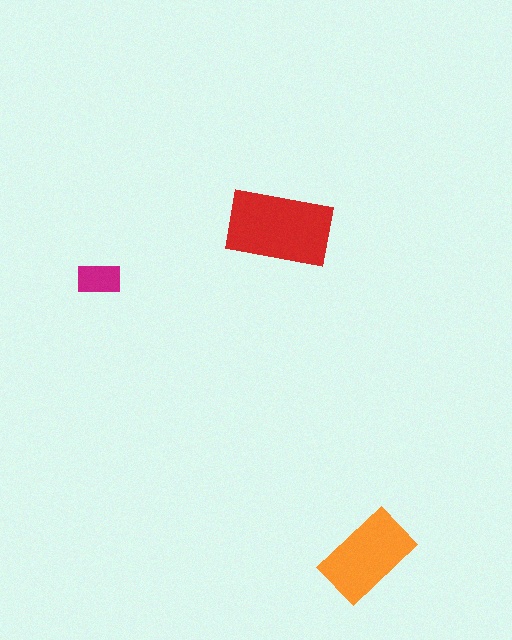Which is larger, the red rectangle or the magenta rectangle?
The red one.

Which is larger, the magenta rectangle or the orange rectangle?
The orange one.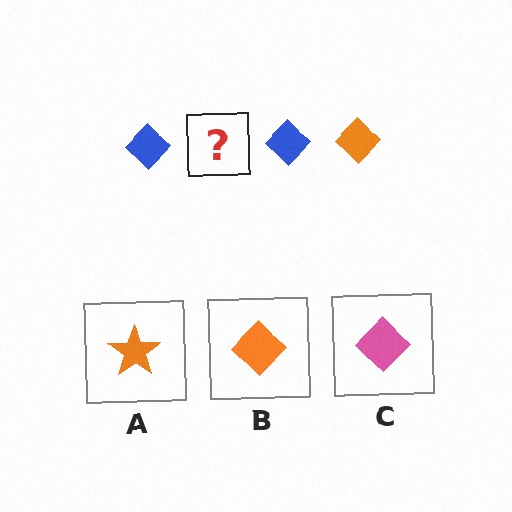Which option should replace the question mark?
Option B.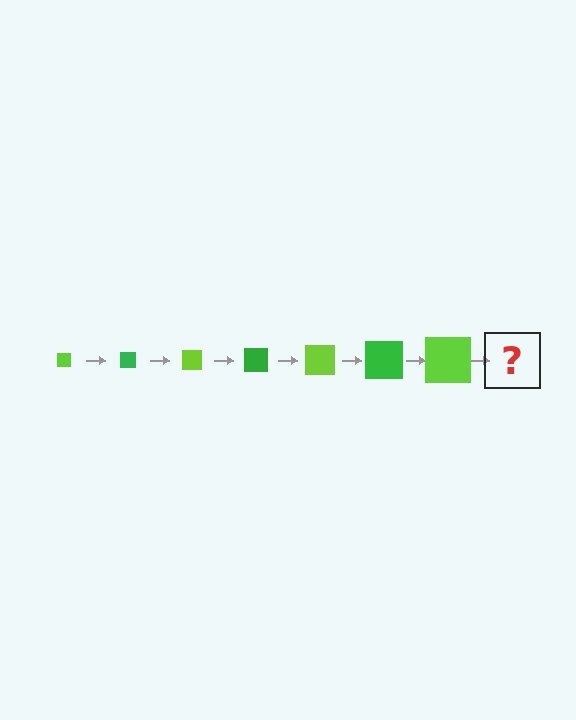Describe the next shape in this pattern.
It should be a green square, larger than the previous one.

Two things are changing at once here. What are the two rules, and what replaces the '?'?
The two rules are that the square grows larger each step and the color cycles through lime and green. The '?' should be a green square, larger than the previous one.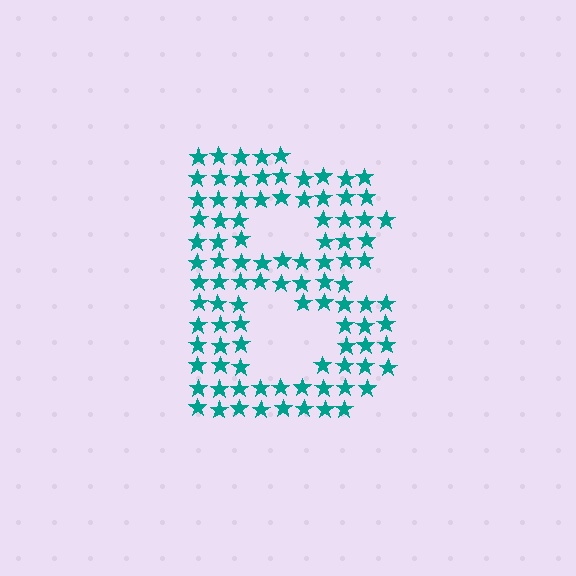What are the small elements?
The small elements are stars.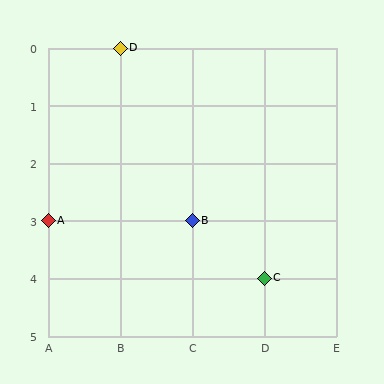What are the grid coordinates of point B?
Point B is at grid coordinates (C, 3).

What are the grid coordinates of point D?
Point D is at grid coordinates (B, 0).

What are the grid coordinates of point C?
Point C is at grid coordinates (D, 4).